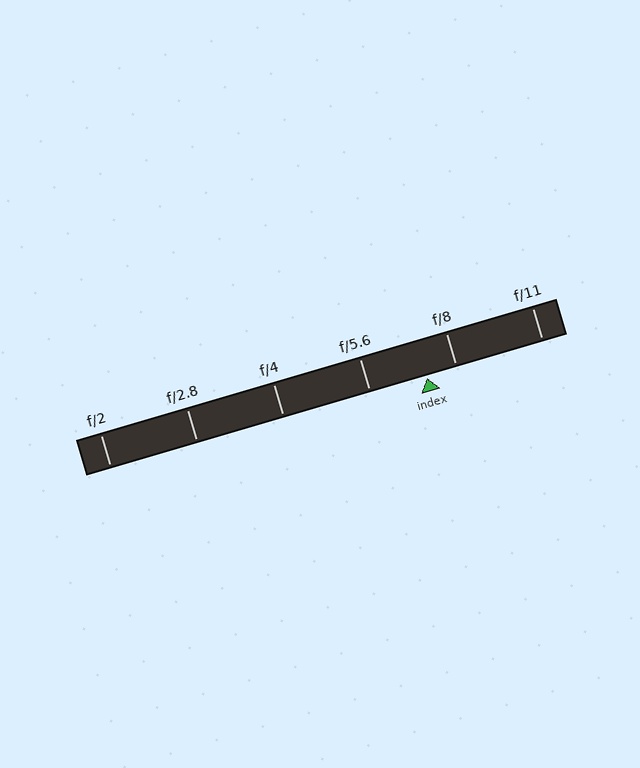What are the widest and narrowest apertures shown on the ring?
The widest aperture shown is f/2 and the narrowest is f/11.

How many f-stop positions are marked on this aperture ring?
There are 6 f-stop positions marked.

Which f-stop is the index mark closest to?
The index mark is closest to f/8.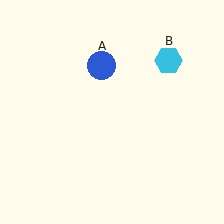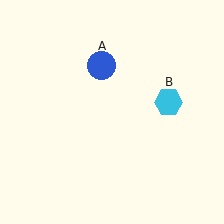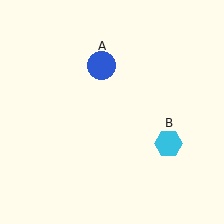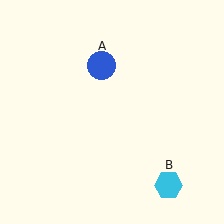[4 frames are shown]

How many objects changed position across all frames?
1 object changed position: cyan hexagon (object B).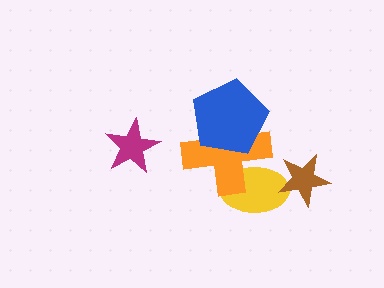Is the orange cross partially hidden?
Yes, it is partially covered by another shape.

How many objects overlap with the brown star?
1 object overlaps with the brown star.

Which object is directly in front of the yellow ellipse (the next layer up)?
The orange cross is directly in front of the yellow ellipse.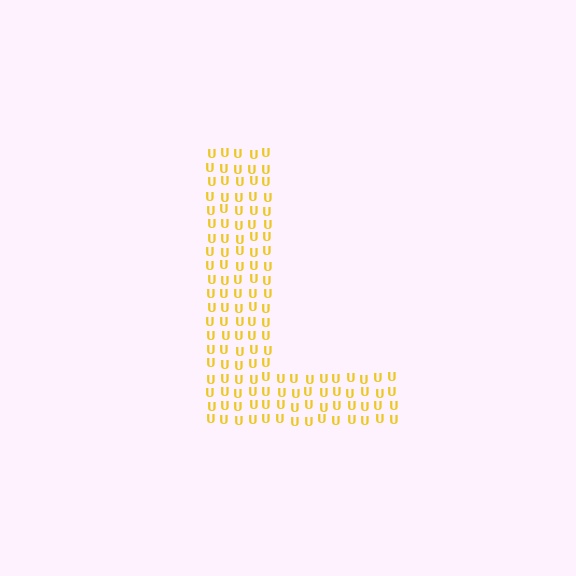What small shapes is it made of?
It is made of small letter U's.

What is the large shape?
The large shape is the letter L.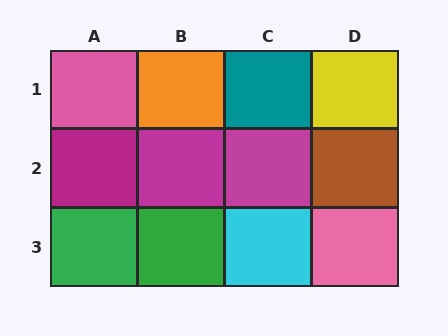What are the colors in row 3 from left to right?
Green, green, cyan, pink.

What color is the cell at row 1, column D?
Yellow.